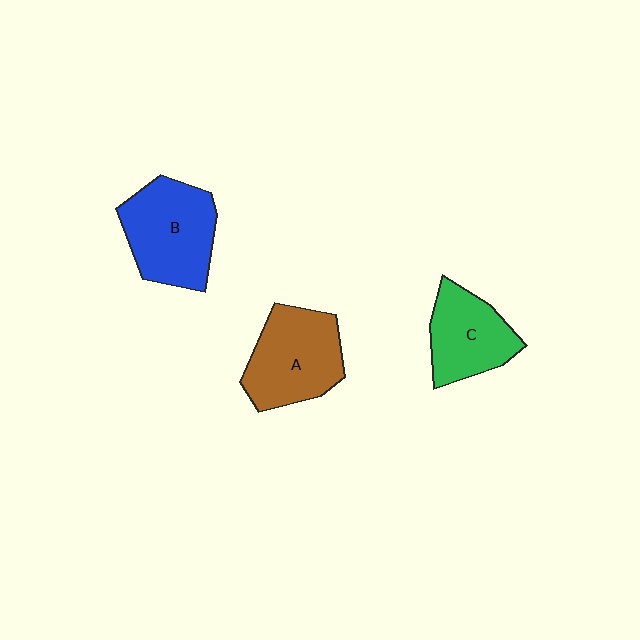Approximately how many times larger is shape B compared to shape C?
Approximately 1.3 times.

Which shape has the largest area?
Shape B (blue).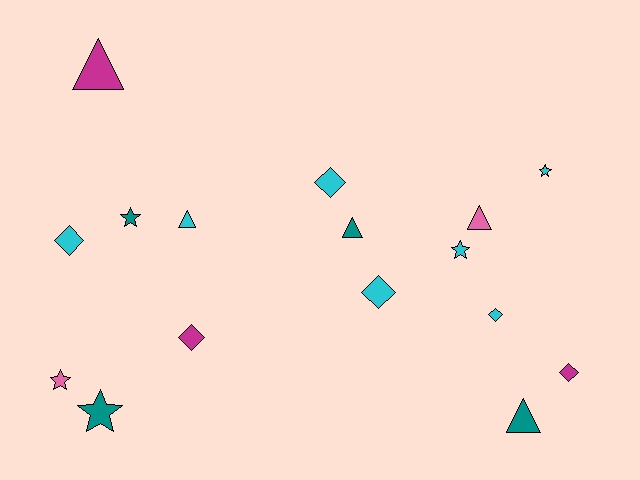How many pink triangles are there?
There is 1 pink triangle.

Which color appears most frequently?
Cyan, with 7 objects.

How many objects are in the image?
There are 16 objects.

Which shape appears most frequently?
Diamond, with 6 objects.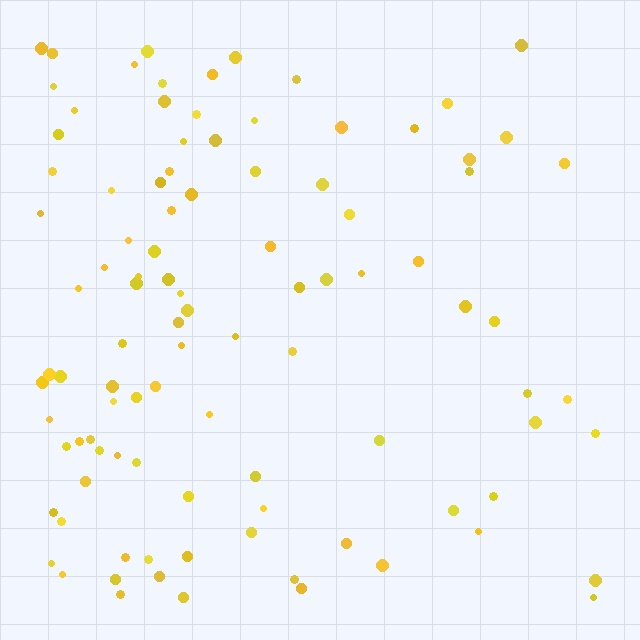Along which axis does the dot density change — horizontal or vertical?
Horizontal.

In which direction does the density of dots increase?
From right to left, with the left side densest.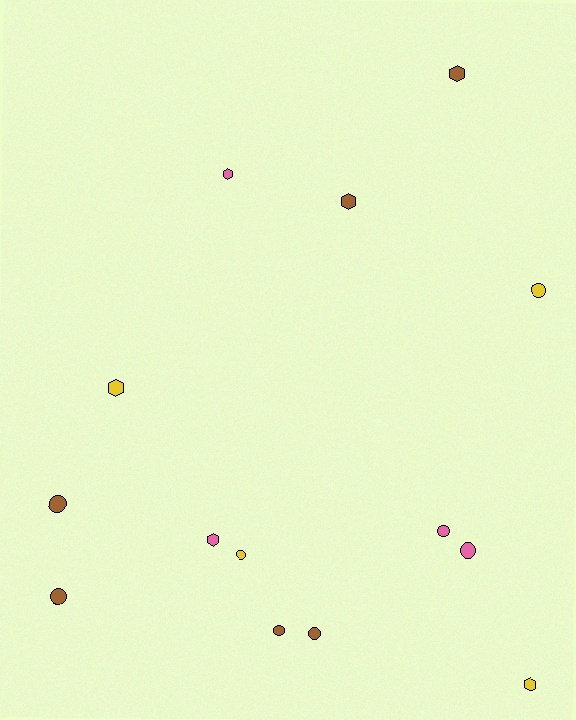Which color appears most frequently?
Brown, with 6 objects.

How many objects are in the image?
There are 14 objects.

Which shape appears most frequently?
Circle, with 8 objects.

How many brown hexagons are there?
There are 2 brown hexagons.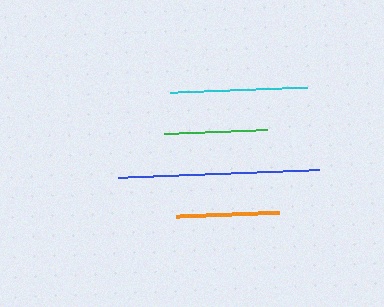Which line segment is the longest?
The blue line is the longest at approximately 200 pixels.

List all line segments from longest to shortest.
From longest to shortest: blue, cyan, green, orange.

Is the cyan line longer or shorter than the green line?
The cyan line is longer than the green line.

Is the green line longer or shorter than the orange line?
The green line is longer than the orange line.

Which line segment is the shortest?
The orange line is the shortest at approximately 103 pixels.